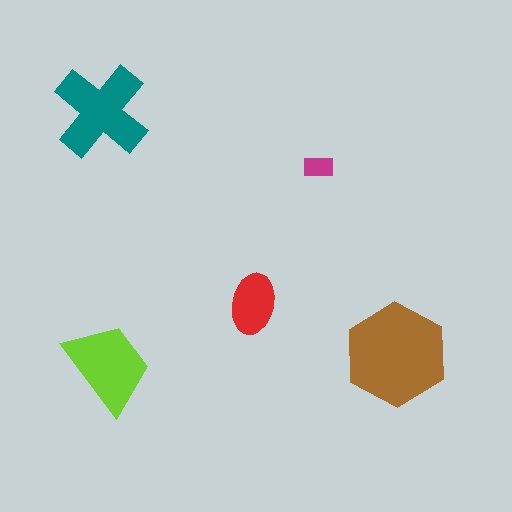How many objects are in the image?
There are 5 objects in the image.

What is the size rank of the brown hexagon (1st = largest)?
1st.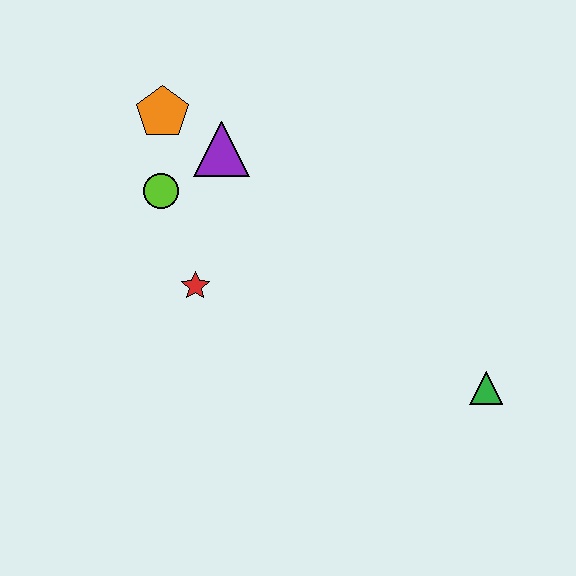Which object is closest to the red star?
The lime circle is closest to the red star.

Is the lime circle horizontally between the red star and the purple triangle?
No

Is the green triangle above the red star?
No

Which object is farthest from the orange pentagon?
The green triangle is farthest from the orange pentagon.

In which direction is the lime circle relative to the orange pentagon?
The lime circle is below the orange pentagon.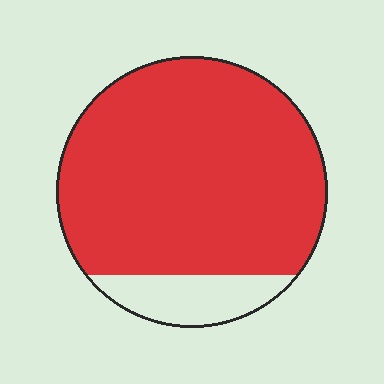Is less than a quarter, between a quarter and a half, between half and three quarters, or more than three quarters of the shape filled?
More than three quarters.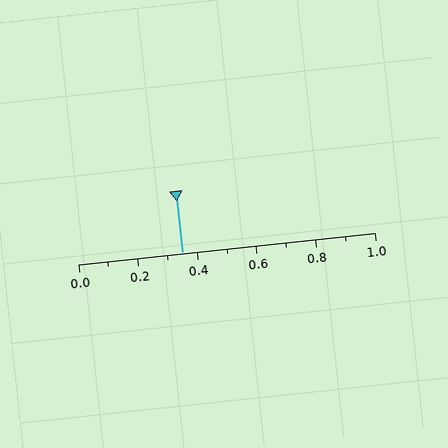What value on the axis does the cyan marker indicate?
The marker indicates approximately 0.35.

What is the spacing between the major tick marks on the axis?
The major ticks are spaced 0.2 apart.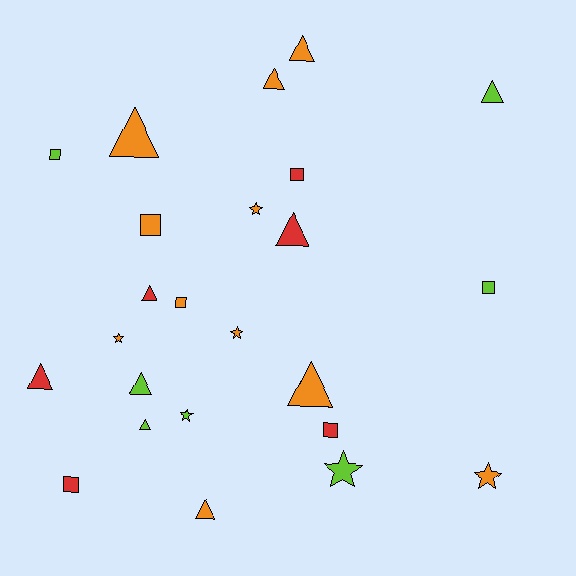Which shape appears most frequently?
Triangle, with 11 objects.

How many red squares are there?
There are 3 red squares.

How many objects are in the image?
There are 24 objects.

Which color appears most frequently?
Orange, with 11 objects.